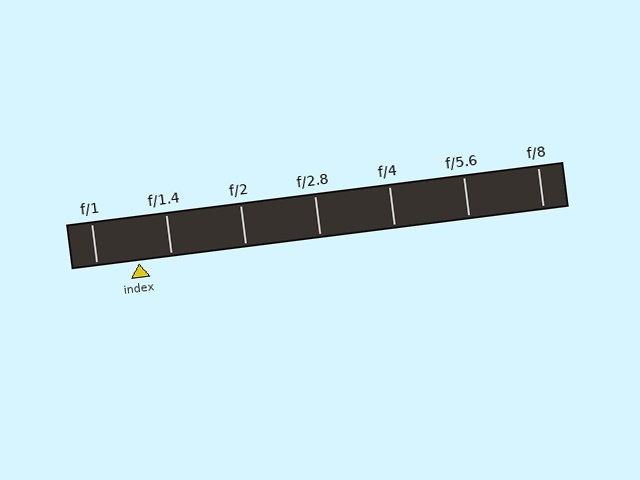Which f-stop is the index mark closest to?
The index mark is closest to f/1.4.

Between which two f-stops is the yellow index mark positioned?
The index mark is between f/1 and f/1.4.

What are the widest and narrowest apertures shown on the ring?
The widest aperture shown is f/1 and the narrowest is f/8.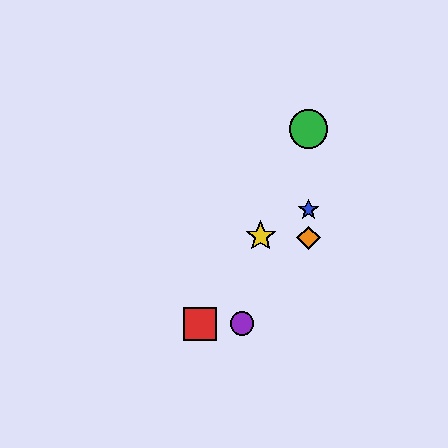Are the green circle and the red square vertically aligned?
No, the green circle is at x≈308 and the red square is at x≈200.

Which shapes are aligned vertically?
The blue star, the green circle, the orange diamond are aligned vertically.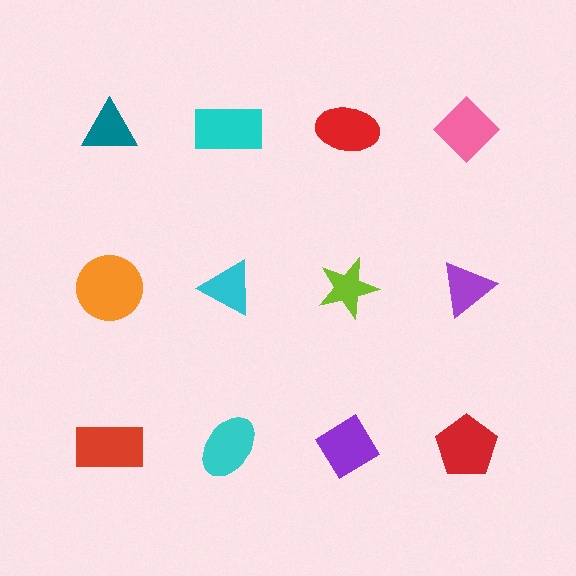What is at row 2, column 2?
A cyan triangle.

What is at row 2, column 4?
A purple triangle.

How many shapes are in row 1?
4 shapes.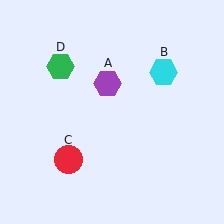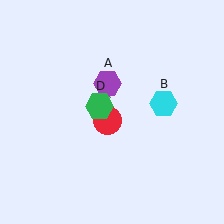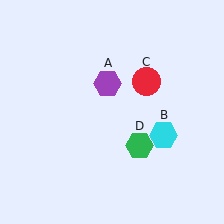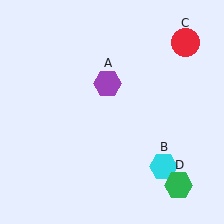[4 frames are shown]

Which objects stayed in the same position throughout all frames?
Purple hexagon (object A) remained stationary.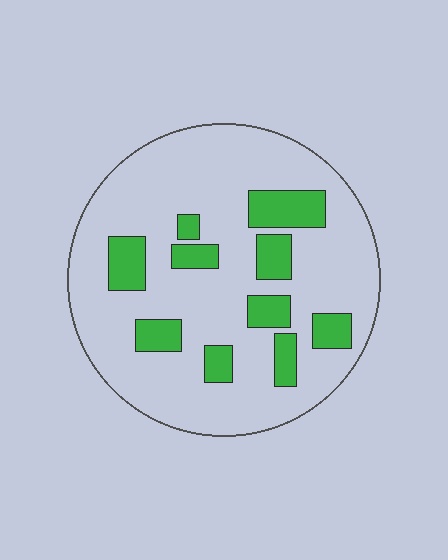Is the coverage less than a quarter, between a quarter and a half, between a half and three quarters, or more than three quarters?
Less than a quarter.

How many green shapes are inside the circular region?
10.